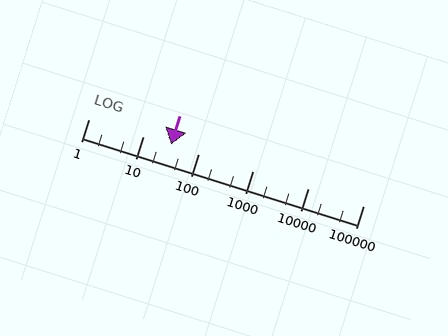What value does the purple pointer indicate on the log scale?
The pointer indicates approximately 32.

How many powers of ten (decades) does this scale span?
The scale spans 5 decades, from 1 to 100000.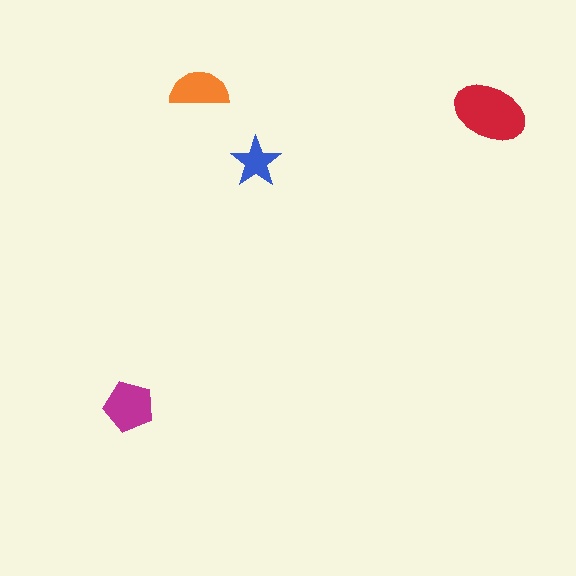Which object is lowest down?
The magenta pentagon is bottommost.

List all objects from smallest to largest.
The blue star, the orange semicircle, the magenta pentagon, the red ellipse.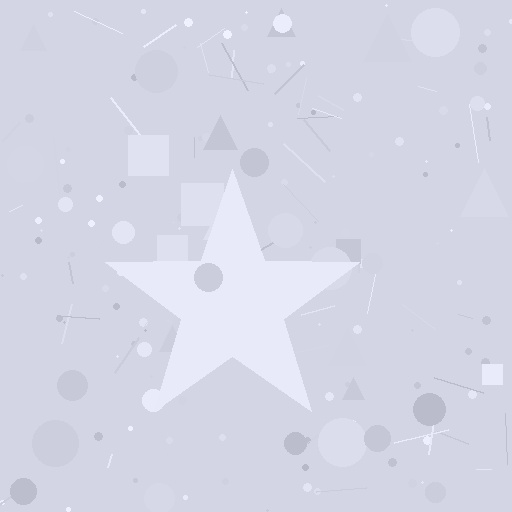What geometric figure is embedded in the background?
A star is embedded in the background.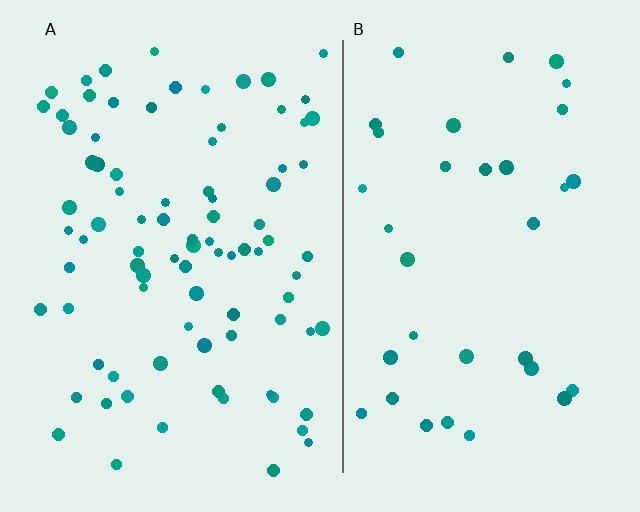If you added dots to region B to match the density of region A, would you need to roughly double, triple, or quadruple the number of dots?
Approximately triple.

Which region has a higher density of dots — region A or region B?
A (the left).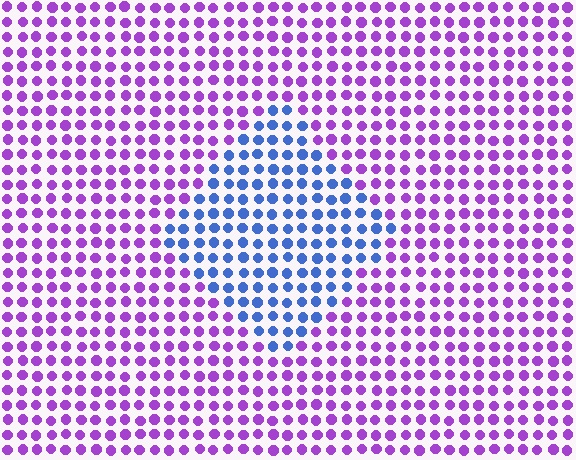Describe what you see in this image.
The image is filled with small purple elements in a uniform arrangement. A diamond-shaped region is visible where the elements are tinted to a slightly different hue, forming a subtle color boundary.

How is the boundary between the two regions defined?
The boundary is defined purely by a slight shift in hue (about 61 degrees). Spacing, size, and orientation are identical on both sides.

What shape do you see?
I see a diamond.